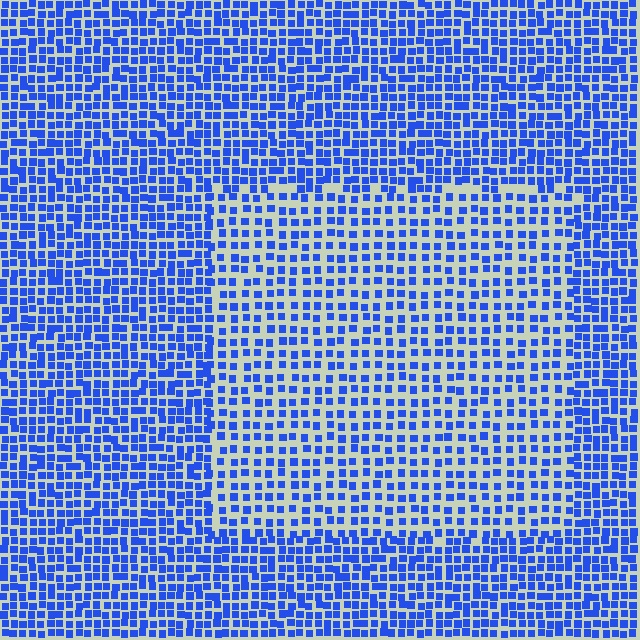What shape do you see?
I see a rectangle.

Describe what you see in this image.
The image contains small blue elements arranged at two different densities. A rectangle-shaped region is visible where the elements are less densely packed than the surrounding area.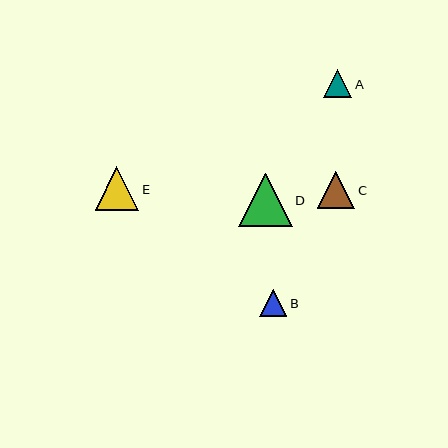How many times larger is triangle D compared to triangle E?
Triangle D is approximately 1.2 times the size of triangle E.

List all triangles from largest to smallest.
From largest to smallest: D, E, C, A, B.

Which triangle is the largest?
Triangle D is the largest with a size of approximately 54 pixels.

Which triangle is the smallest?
Triangle B is the smallest with a size of approximately 27 pixels.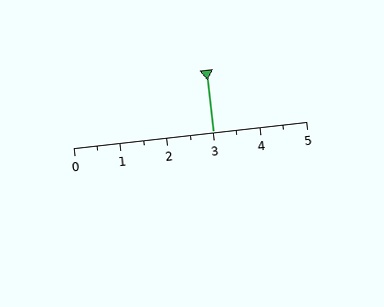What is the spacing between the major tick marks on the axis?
The major ticks are spaced 1 apart.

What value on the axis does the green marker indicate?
The marker indicates approximately 3.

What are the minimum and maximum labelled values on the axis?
The axis runs from 0 to 5.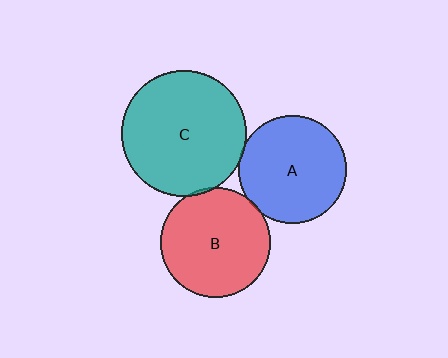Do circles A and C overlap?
Yes.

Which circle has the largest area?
Circle C (teal).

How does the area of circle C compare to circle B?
Approximately 1.3 times.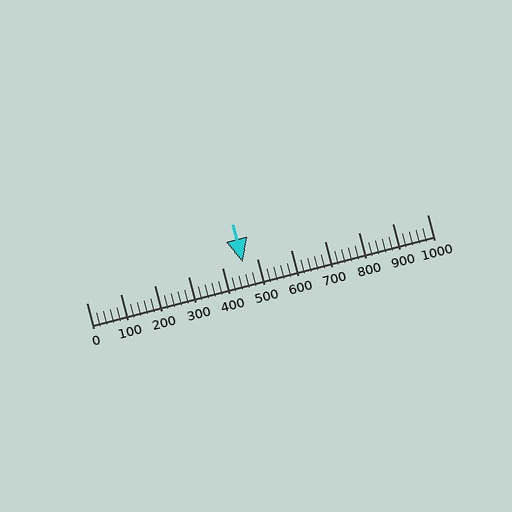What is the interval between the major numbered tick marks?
The major tick marks are spaced 100 units apart.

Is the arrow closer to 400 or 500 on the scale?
The arrow is closer to 500.